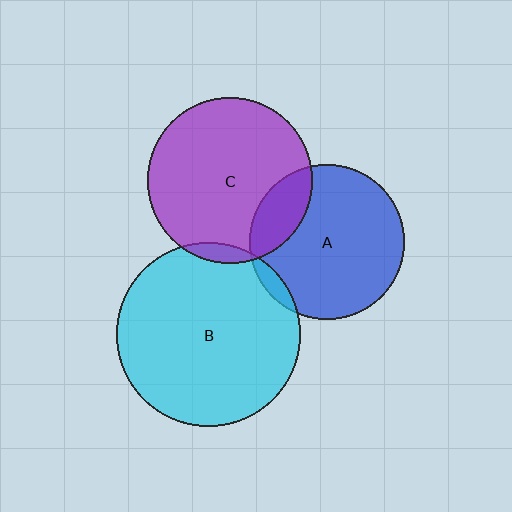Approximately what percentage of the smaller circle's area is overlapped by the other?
Approximately 20%.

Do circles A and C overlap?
Yes.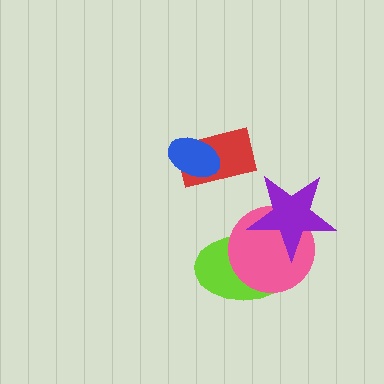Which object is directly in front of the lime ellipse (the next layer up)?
The pink circle is directly in front of the lime ellipse.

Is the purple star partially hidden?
No, no other shape covers it.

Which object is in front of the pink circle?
The purple star is in front of the pink circle.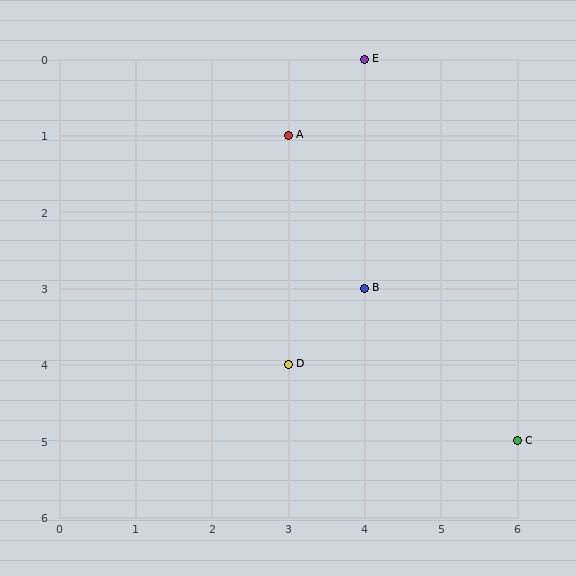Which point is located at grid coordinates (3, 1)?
Point A is at (3, 1).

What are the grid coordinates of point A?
Point A is at grid coordinates (3, 1).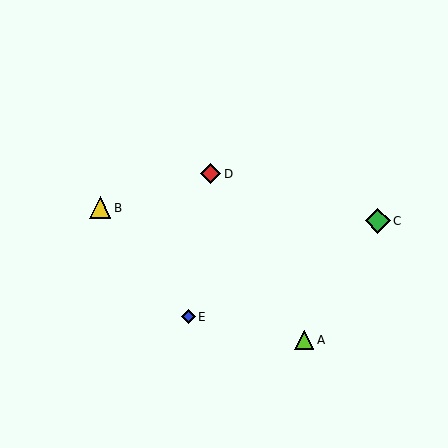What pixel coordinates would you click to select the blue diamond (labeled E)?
Click at (189, 317) to select the blue diamond E.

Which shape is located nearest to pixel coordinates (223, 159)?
The red diamond (labeled D) at (211, 174) is nearest to that location.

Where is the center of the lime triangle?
The center of the lime triangle is at (304, 340).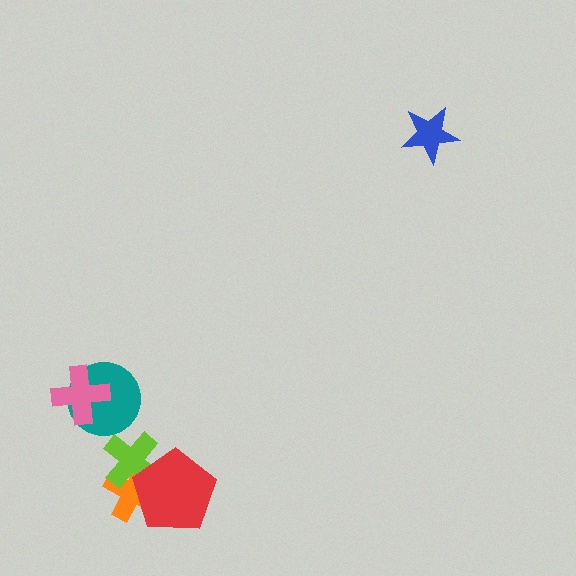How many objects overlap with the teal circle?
1 object overlaps with the teal circle.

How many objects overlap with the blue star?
0 objects overlap with the blue star.